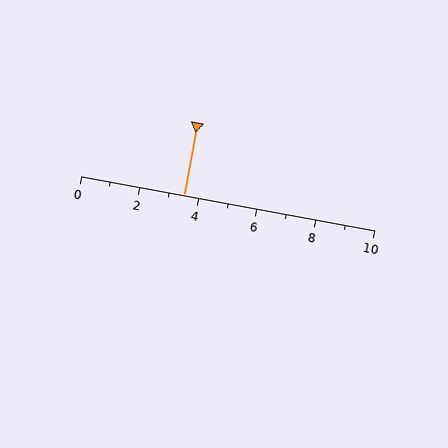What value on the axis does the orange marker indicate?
The marker indicates approximately 3.5.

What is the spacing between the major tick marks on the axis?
The major ticks are spaced 2 apart.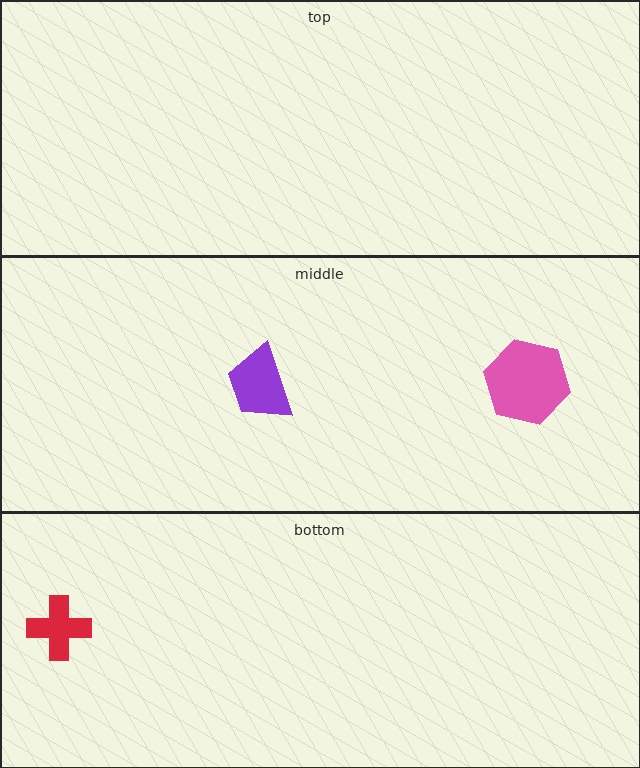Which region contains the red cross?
The bottom region.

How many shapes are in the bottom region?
1.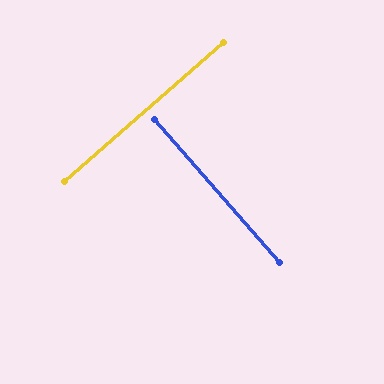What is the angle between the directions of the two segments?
Approximately 90 degrees.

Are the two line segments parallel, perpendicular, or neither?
Perpendicular — they meet at approximately 90°.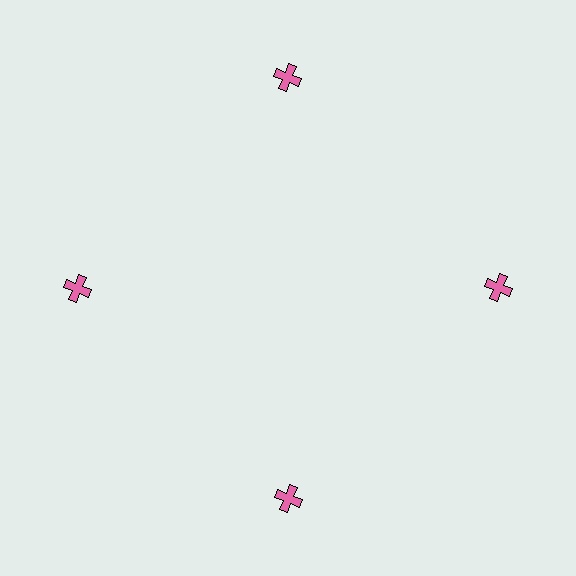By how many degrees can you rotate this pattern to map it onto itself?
The pattern maps onto itself every 90 degrees of rotation.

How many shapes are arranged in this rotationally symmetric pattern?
There are 4 shapes, arranged in 4 groups of 1.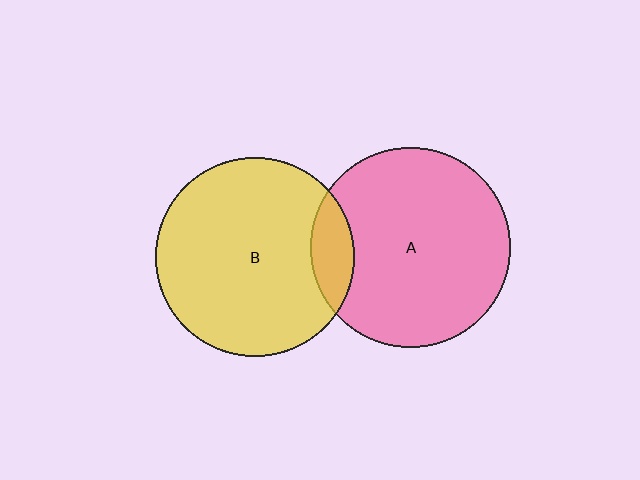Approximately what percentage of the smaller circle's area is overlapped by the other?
Approximately 10%.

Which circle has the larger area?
Circle A (pink).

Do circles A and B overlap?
Yes.